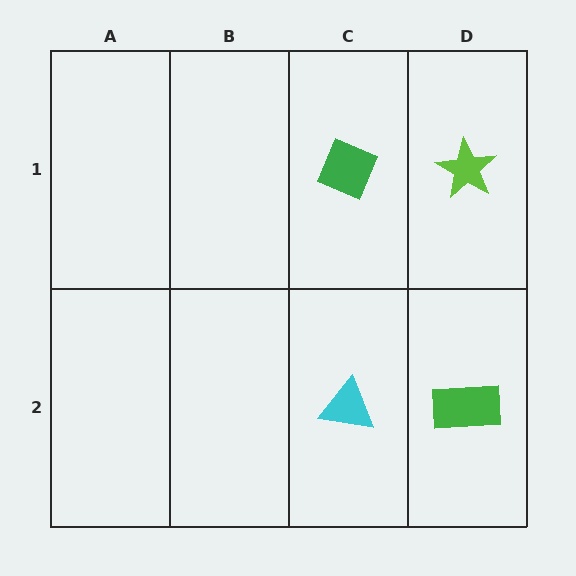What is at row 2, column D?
A green rectangle.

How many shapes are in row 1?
2 shapes.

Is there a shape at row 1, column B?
No, that cell is empty.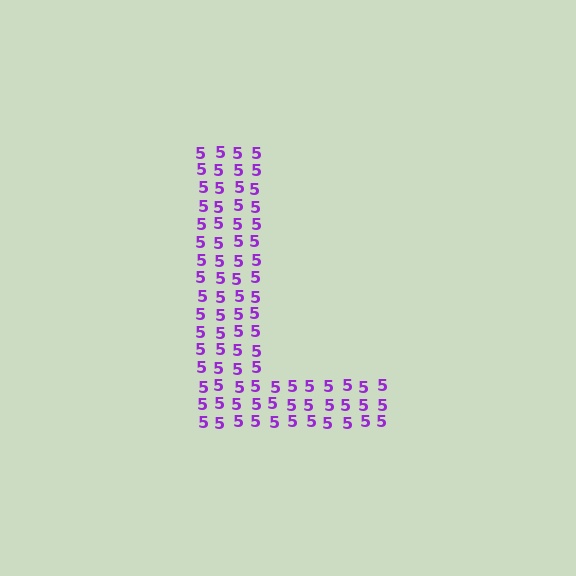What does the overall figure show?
The overall figure shows the letter L.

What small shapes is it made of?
It is made of small digit 5's.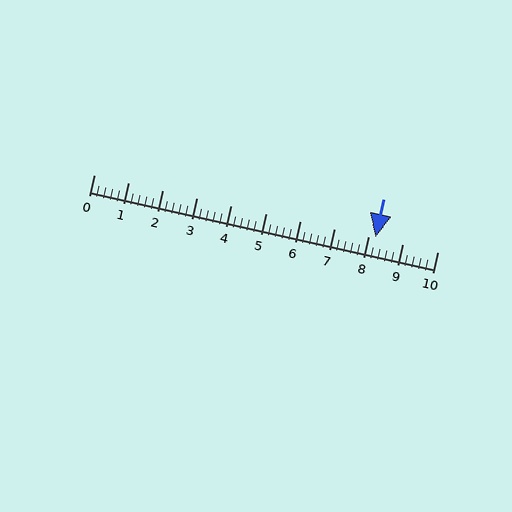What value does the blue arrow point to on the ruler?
The blue arrow points to approximately 8.2.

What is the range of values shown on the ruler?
The ruler shows values from 0 to 10.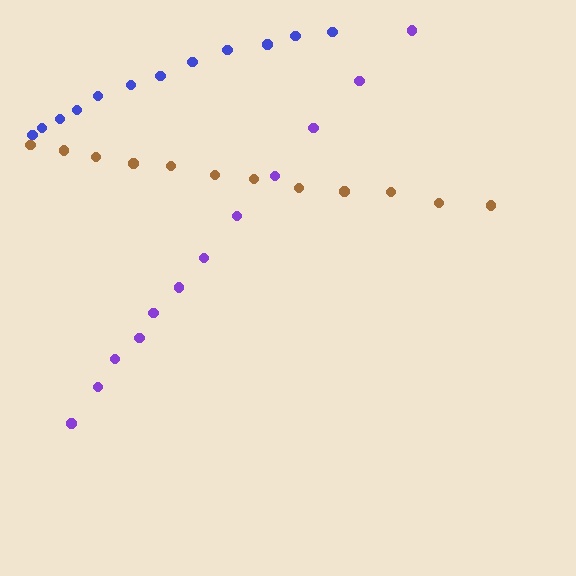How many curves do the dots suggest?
There are 3 distinct paths.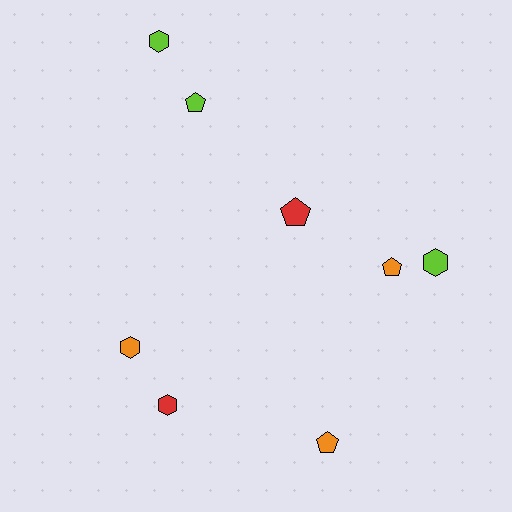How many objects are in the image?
There are 8 objects.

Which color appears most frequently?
Lime, with 3 objects.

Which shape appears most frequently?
Hexagon, with 4 objects.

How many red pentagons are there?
There is 1 red pentagon.